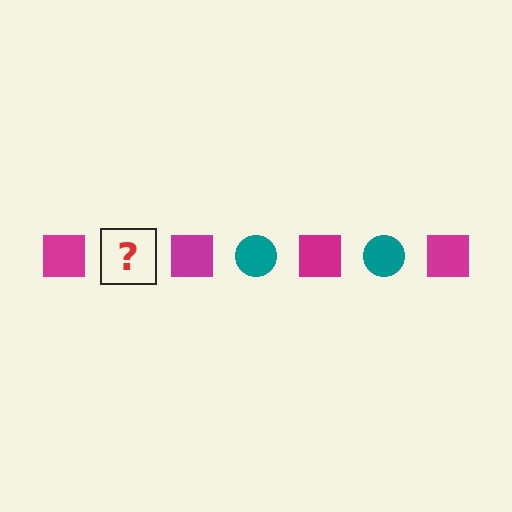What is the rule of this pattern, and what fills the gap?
The rule is that the pattern alternates between magenta square and teal circle. The gap should be filled with a teal circle.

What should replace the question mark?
The question mark should be replaced with a teal circle.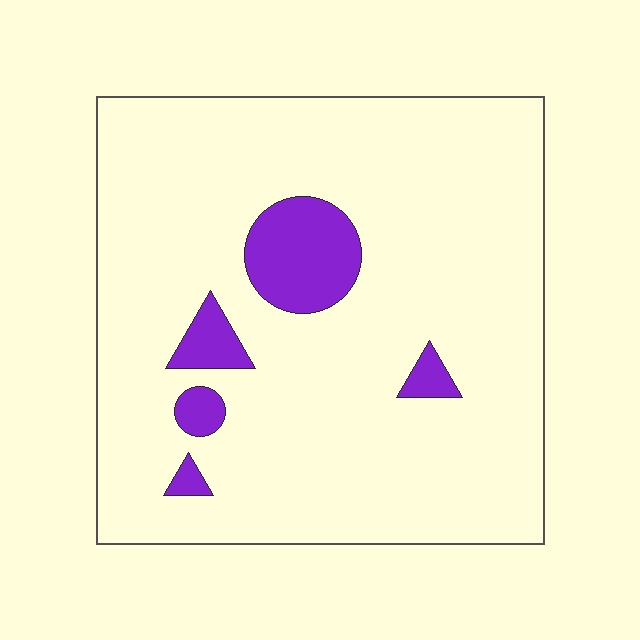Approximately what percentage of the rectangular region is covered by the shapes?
Approximately 10%.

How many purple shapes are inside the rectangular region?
5.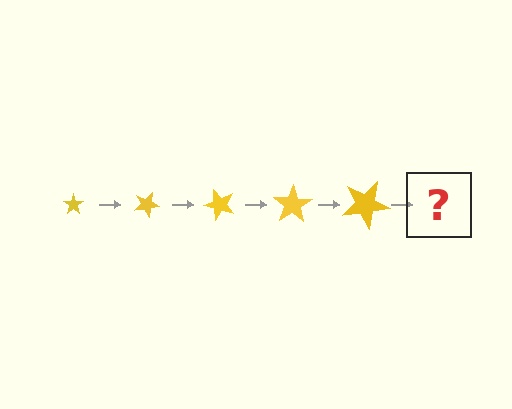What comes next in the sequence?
The next element should be a star, larger than the previous one and rotated 125 degrees from the start.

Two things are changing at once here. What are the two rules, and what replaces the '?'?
The two rules are that the star grows larger each step and it rotates 25 degrees each step. The '?' should be a star, larger than the previous one and rotated 125 degrees from the start.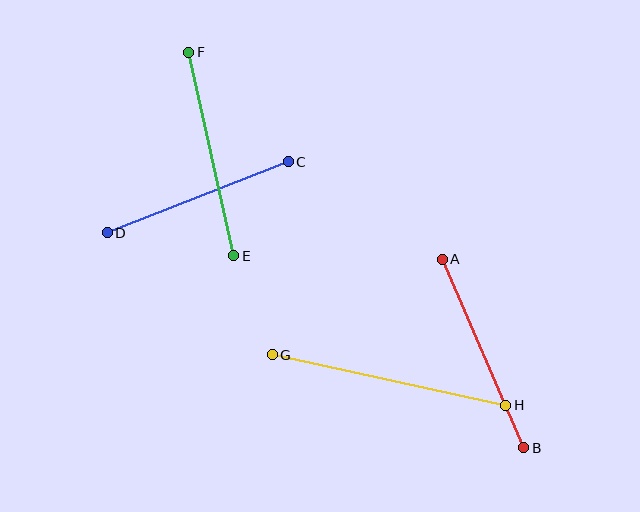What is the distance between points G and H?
The distance is approximately 239 pixels.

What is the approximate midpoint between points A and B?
The midpoint is at approximately (483, 354) pixels.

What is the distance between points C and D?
The distance is approximately 195 pixels.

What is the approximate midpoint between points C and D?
The midpoint is at approximately (198, 197) pixels.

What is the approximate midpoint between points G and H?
The midpoint is at approximately (389, 380) pixels.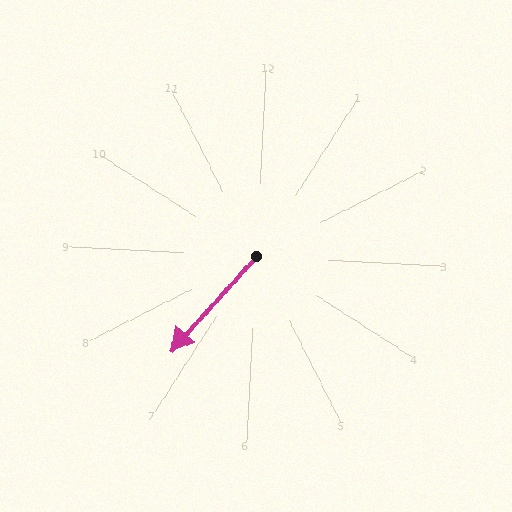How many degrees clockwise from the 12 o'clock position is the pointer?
Approximately 219 degrees.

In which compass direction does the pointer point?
Southwest.